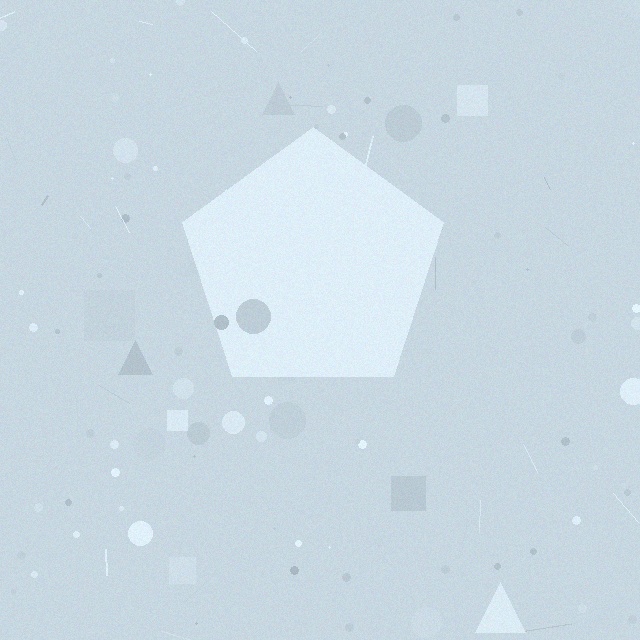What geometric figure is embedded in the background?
A pentagon is embedded in the background.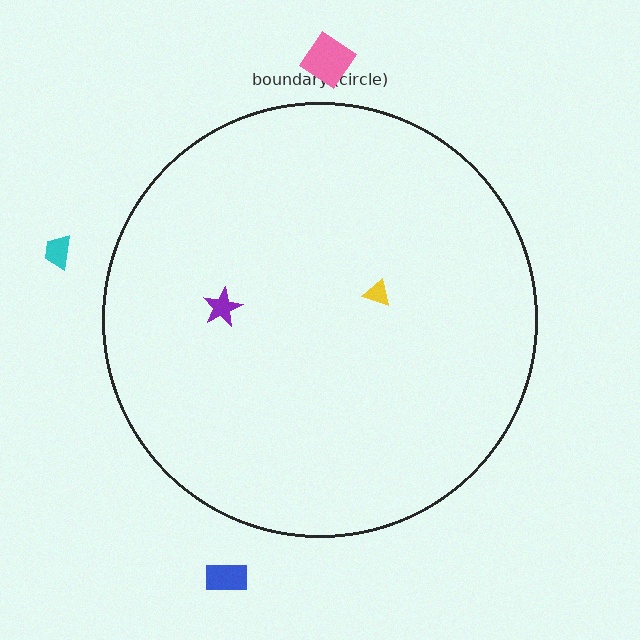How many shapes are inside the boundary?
2 inside, 3 outside.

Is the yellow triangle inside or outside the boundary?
Inside.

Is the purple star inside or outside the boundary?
Inside.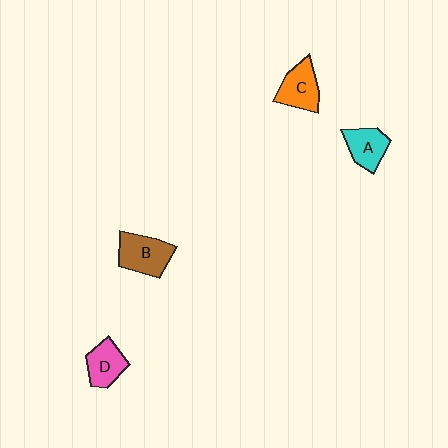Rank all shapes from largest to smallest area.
From largest to smallest: B (brown), C (orange), D (pink), A (cyan).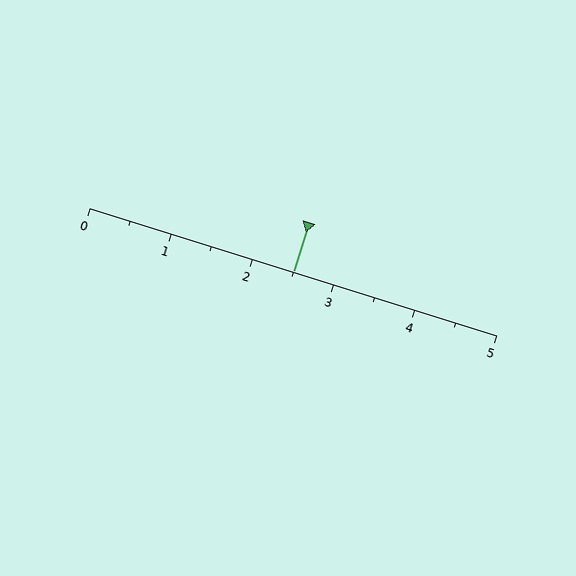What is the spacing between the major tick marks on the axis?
The major ticks are spaced 1 apart.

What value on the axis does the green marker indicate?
The marker indicates approximately 2.5.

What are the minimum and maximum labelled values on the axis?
The axis runs from 0 to 5.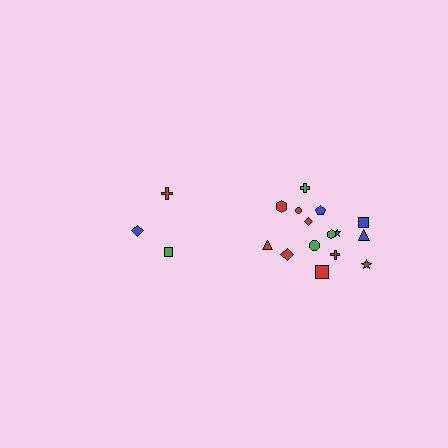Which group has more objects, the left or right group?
The right group.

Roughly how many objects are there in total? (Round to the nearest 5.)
Roughly 20 objects in total.